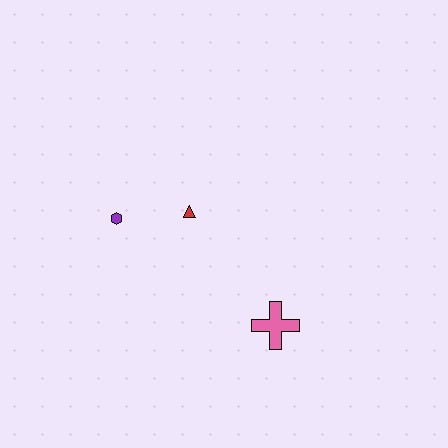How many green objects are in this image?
There are no green objects.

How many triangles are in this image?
There is 1 triangle.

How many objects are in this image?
There are 3 objects.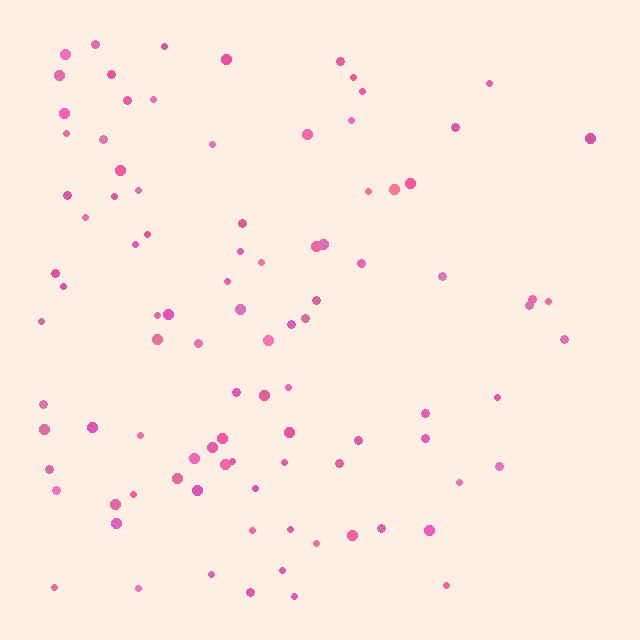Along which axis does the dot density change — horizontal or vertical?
Horizontal.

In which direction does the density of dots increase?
From right to left, with the left side densest.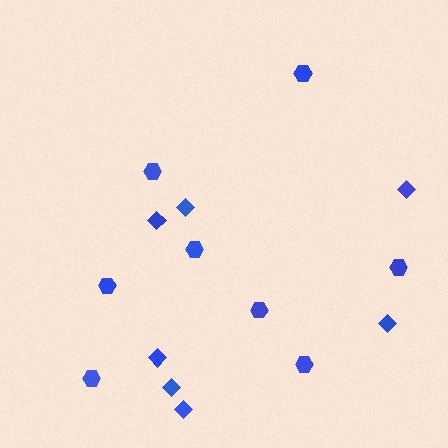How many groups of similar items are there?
There are 2 groups: one group of hexagons (8) and one group of diamonds (7).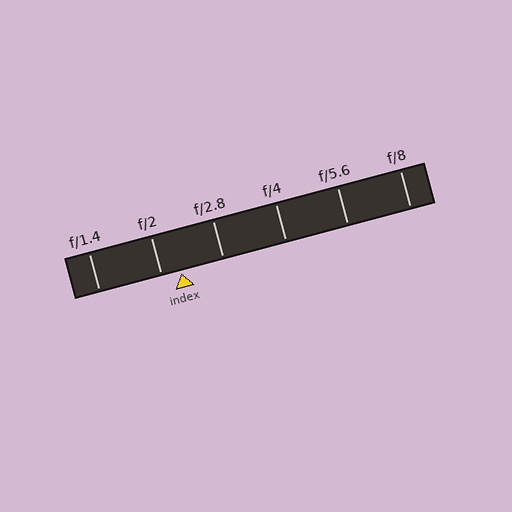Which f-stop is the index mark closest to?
The index mark is closest to f/2.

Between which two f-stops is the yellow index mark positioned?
The index mark is between f/2 and f/2.8.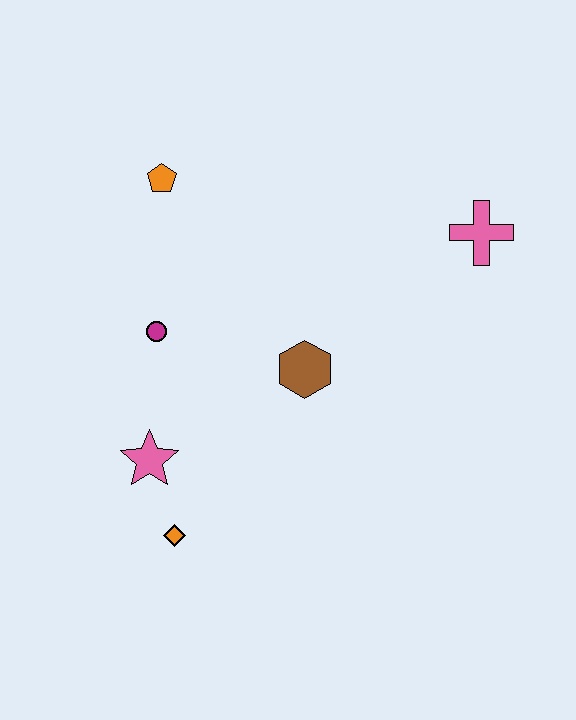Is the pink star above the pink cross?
No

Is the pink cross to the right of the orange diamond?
Yes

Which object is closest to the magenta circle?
The pink star is closest to the magenta circle.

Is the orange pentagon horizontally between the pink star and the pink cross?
Yes